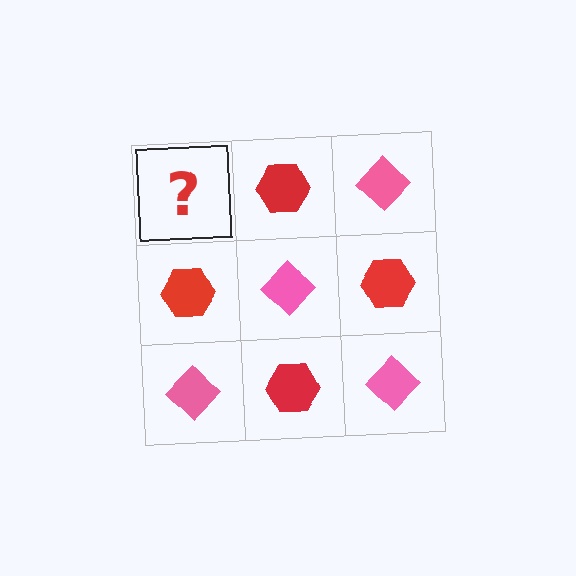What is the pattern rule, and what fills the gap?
The rule is that it alternates pink diamond and red hexagon in a checkerboard pattern. The gap should be filled with a pink diamond.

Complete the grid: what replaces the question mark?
The question mark should be replaced with a pink diamond.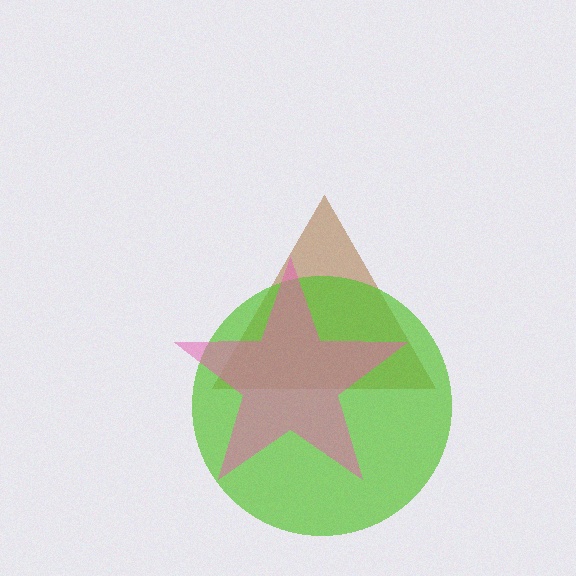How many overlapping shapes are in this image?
There are 3 overlapping shapes in the image.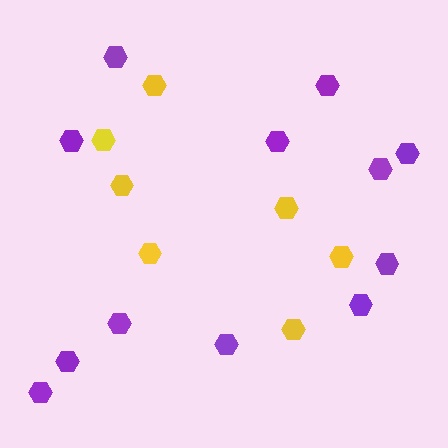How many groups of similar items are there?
There are 2 groups: one group of yellow hexagons (7) and one group of purple hexagons (12).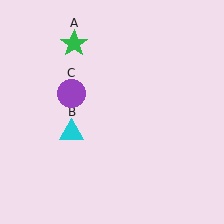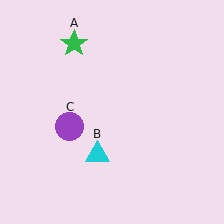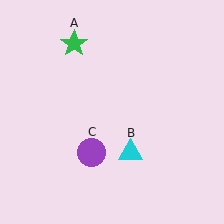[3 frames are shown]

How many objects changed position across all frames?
2 objects changed position: cyan triangle (object B), purple circle (object C).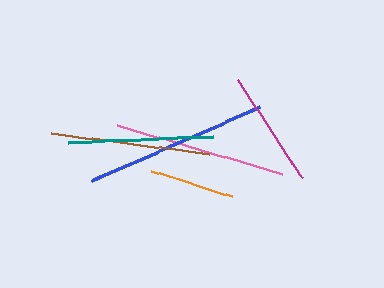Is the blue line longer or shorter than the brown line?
The blue line is longer than the brown line.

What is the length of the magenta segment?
The magenta segment is approximately 117 pixels long.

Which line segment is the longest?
The blue line is the longest at approximately 185 pixels.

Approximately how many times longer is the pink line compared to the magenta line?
The pink line is approximately 1.5 times the length of the magenta line.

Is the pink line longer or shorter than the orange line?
The pink line is longer than the orange line.